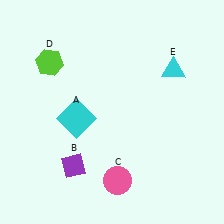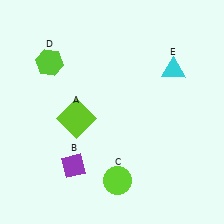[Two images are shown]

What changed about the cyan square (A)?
In Image 1, A is cyan. In Image 2, it changed to lime.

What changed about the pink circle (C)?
In Image 1, C is pink. In Image 2, it changed to lime.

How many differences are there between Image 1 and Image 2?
There are 2 differences between the two images.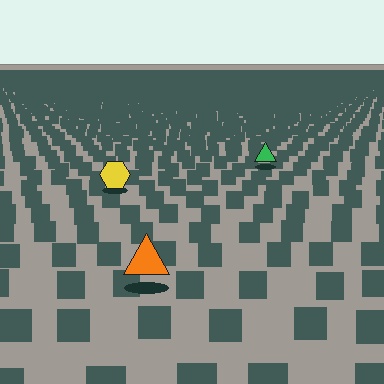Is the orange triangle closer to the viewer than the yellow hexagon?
Yes. The orange triangle is closer — you can tell from the texture gradient: the ground texture is coarser near it.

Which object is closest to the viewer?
The orange triangle is closest. The texture marks near it are larger and more spread out.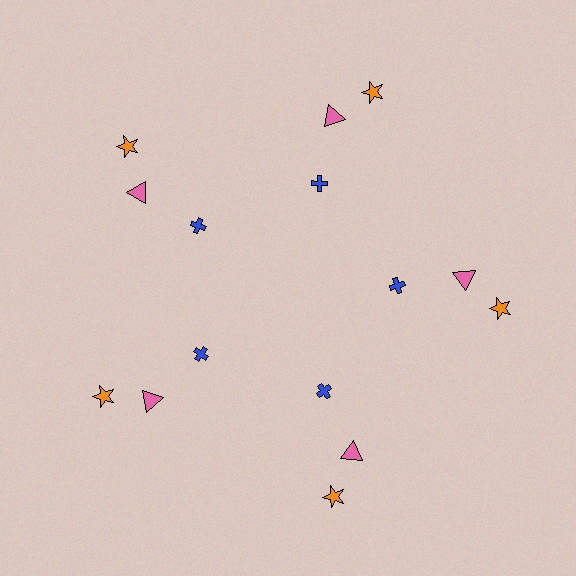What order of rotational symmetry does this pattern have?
This pattern has 5-fold rotational symmetry.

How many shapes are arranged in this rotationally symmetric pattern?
There are 15 shapes, arranged in 5 groups of 3.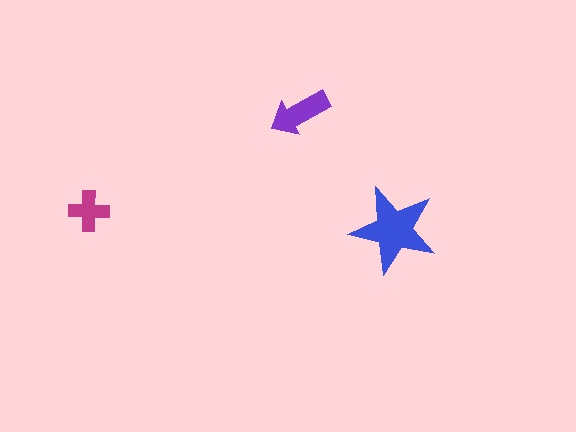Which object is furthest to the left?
The magenta cross is leftmost.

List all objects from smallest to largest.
The magenta cross, the purple arrow, the blue star.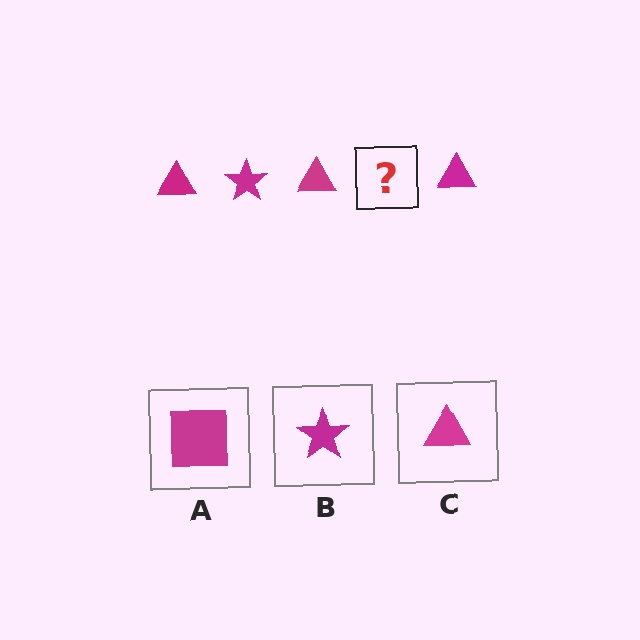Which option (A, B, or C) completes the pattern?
B.